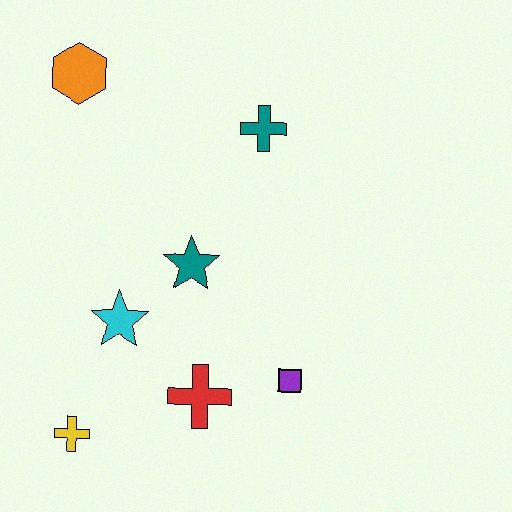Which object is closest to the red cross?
The purple square is closest to the red cross.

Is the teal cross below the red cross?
No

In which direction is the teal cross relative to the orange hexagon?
The teal cross is to the right of the orange hexagon.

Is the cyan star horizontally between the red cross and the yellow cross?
Yes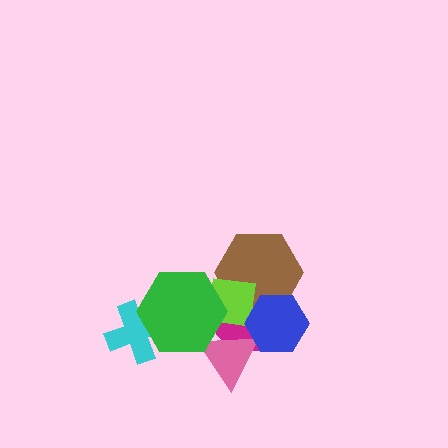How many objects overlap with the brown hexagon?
3 objects overlap with the brown hexagon.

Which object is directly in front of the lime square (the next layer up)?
The pink triangle is directly in front of the lime square.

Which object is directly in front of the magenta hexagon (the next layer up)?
The brown hexagon is directly in front of the magenta hexagon.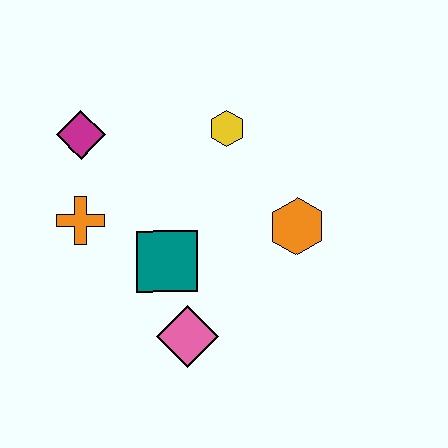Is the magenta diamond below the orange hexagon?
No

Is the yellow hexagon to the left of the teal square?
No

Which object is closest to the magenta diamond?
The orange cross is closest to the magenta diamond.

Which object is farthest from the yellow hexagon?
The pink diamond is farthest from the yellow hexagon.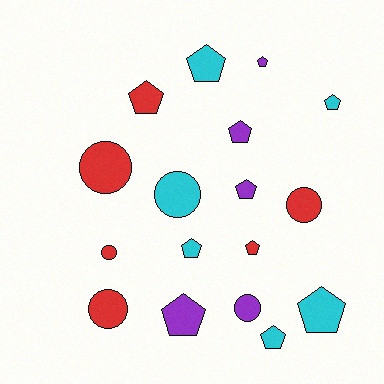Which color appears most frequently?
Red, with 6 objects.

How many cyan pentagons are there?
There are 5 cyan pentagons.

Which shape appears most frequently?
Pentagon, with 11 objects.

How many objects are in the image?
There are 17 objects.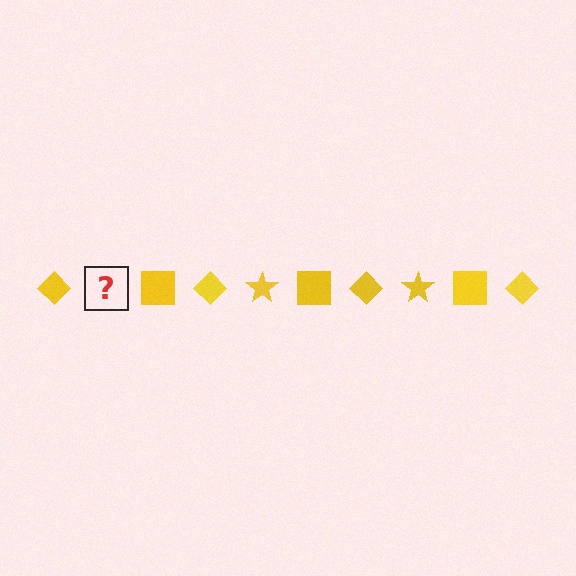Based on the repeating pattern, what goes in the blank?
The blank should be a yellow star.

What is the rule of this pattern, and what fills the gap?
The rule is that the pattern cycles through diamond, star, square shapes in yellow. The gap should be filled with a yellow star.